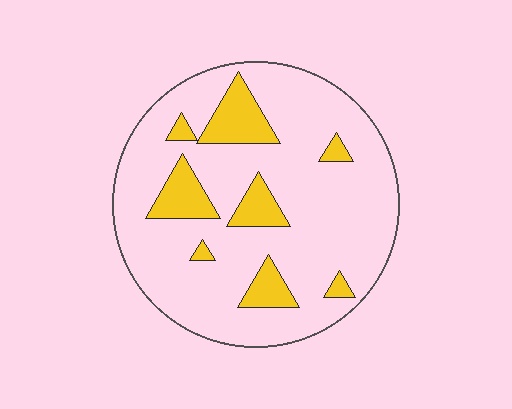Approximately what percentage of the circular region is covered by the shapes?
Approximately 15%.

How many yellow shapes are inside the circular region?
8.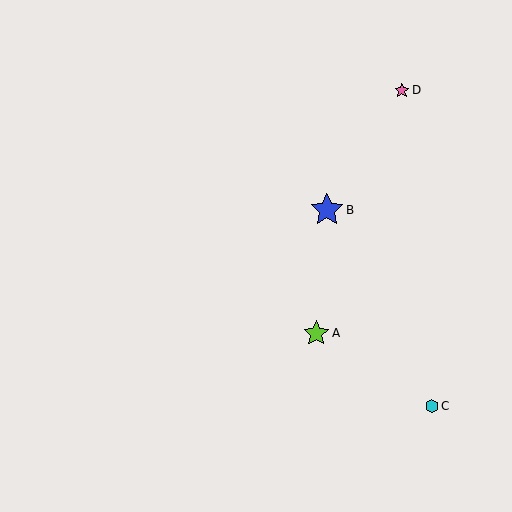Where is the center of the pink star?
The center of the pink star is at (402, 90).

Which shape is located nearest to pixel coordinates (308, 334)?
The lime star (labeled A) at (316, 333) is nearest to that location.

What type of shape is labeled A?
Shape A is a lime star.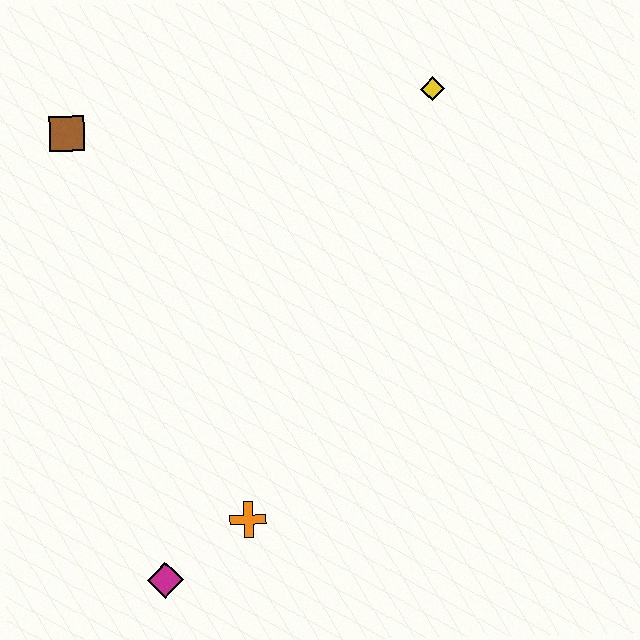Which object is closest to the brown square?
The yellow diamond is closest to the brown square.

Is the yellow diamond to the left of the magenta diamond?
No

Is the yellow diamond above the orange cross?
Yes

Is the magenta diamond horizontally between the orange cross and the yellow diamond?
No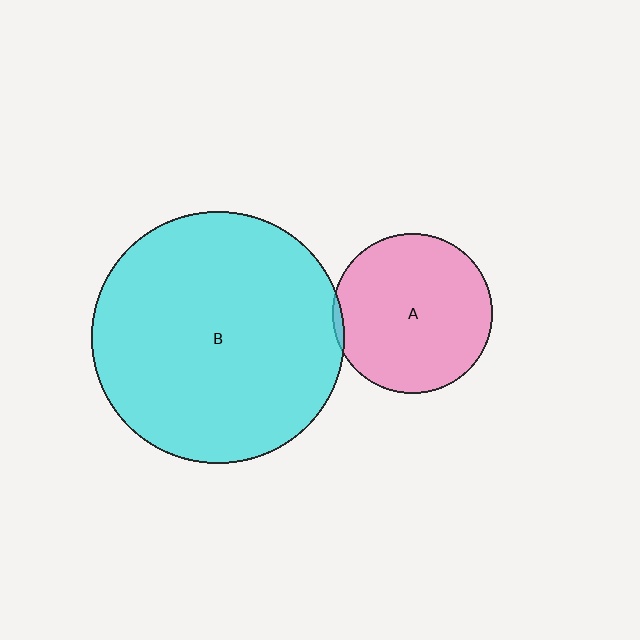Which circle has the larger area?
Circle B (cyan).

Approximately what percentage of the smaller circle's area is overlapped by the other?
Approximately 5%.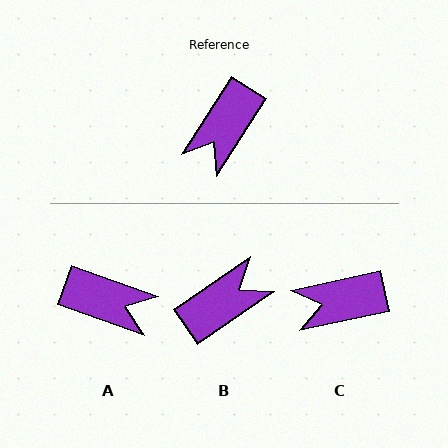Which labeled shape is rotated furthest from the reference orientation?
B, about 158 degrees away.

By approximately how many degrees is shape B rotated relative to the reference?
Approximately 158 degrees counter-clockwise.